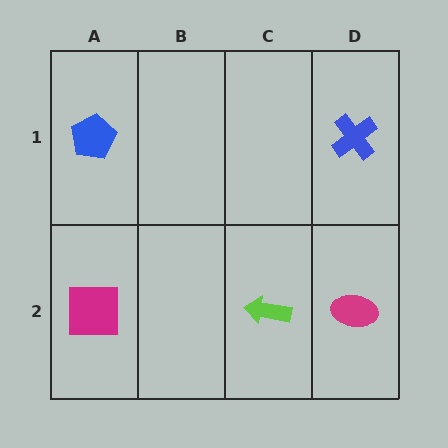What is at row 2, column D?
A magenta ellipse.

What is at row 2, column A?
A magenta square.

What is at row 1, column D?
A blue cross.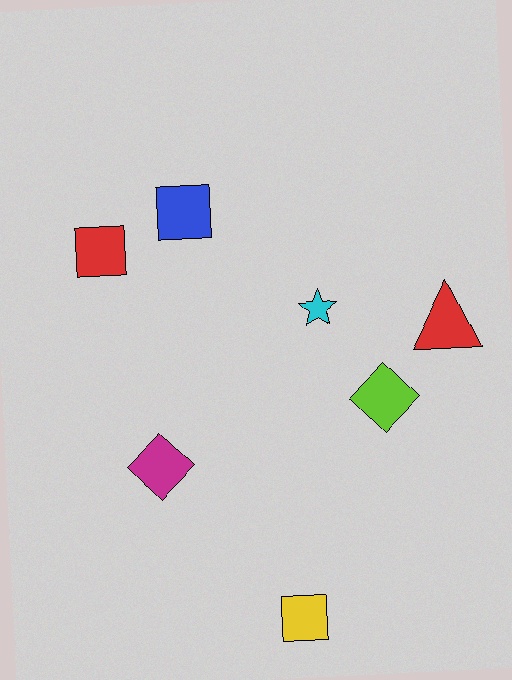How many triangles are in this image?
There is 1 triangle.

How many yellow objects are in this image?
There is 1 yellow object.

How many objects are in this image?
There are 7 objects.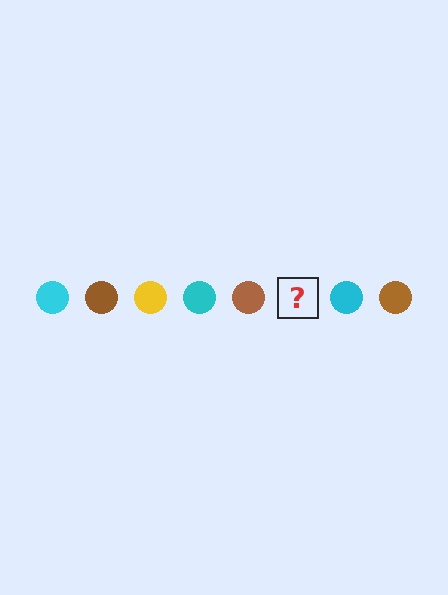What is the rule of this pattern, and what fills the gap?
The rule is that the pattern cycles through cyan, brown, yellow circles. The gap should be filled with a yellow circle.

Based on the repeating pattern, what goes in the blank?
The blank should be a yellow circle.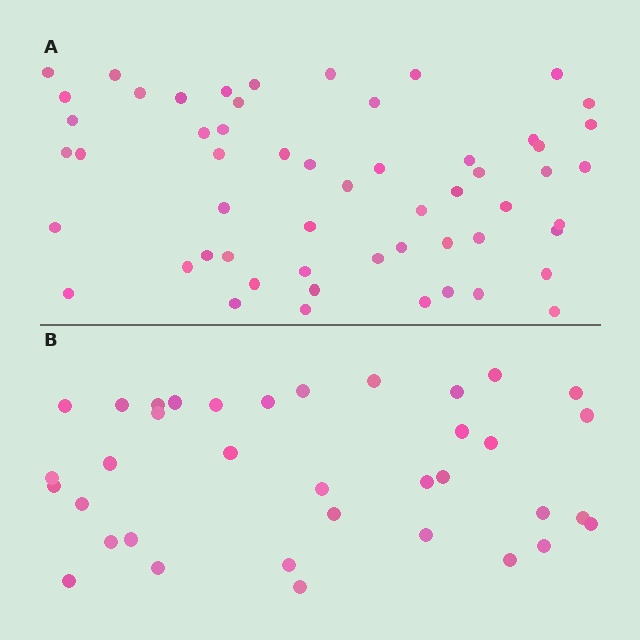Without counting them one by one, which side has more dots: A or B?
Region A (the top region) has more dots.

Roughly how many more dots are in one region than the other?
Region A has approximately 20 more dots than region B.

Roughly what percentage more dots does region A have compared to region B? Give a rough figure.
About 55% more.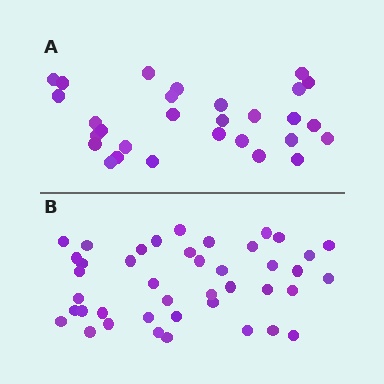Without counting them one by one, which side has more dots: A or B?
Region B (the bottom region) has more dots.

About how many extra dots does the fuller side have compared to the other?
Region B has approximately 15 more dots than region A.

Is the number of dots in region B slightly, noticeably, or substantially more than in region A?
Region B has noticeably more, but not dramatically so. The ratio is roughly 1.4 to 1.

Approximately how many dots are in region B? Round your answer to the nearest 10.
About 40 dots. (The exact count is 42, which rounds to 40.)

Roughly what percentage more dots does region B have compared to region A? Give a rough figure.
About 45% more.